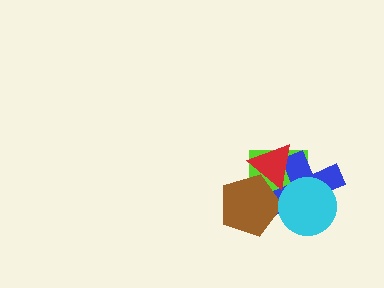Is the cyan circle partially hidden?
No, no other shape covers it.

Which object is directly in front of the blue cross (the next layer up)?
The red triangle is directly in front of the blue cross.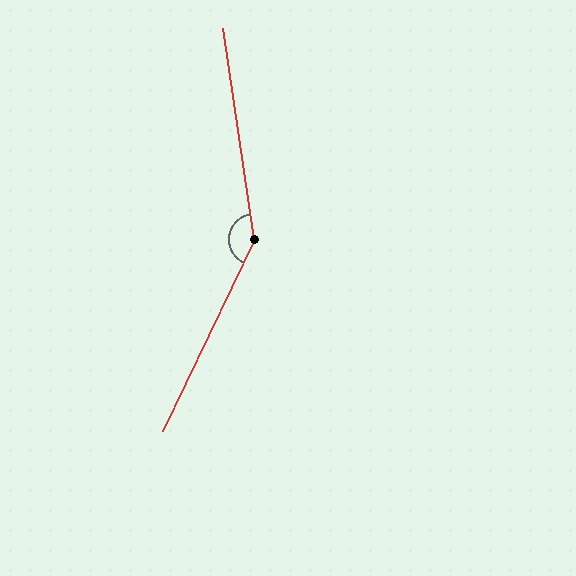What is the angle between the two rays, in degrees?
Approximately 146 degrees.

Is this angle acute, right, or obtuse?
It is obtuse.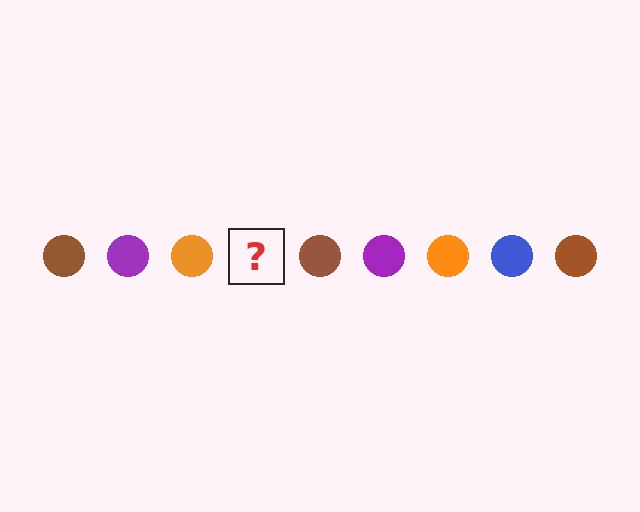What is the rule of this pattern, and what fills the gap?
The rule is that the pattern cycles through brown, purple, orange, blue circles. The gap should be filled with a blue circle.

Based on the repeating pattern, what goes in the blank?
The blank should be a blue circle.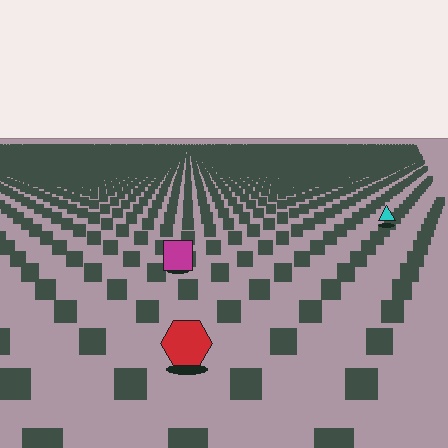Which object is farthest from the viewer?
The cyan triangle is farthest from the viewer. It appears smaller and the ground texture around it is denser.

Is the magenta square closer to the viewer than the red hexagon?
No. The red hexagon is closer — you can tell from the texture gradient: the ground texture is coarser near it.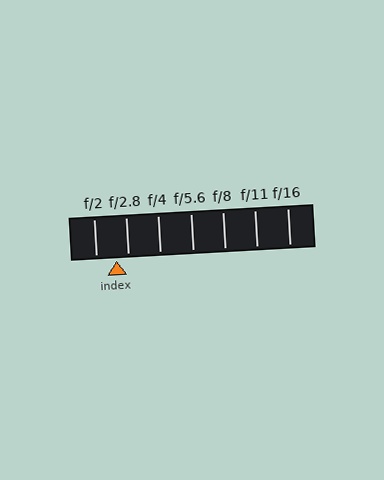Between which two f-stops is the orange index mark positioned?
The index mark is between f/2 and f/2.8.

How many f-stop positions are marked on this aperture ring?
There are 7 f-stop positions marked.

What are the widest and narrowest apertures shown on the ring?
The widest aperture shown is f/2 and the narrowest is f/16.